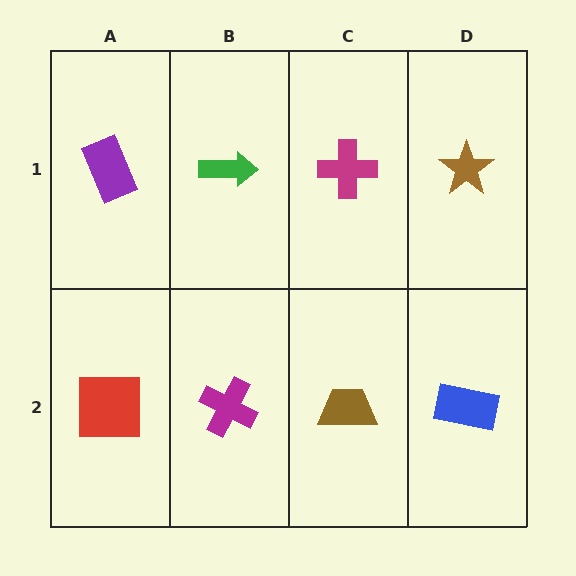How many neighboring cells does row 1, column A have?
2.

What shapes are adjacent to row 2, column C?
A magenta cross (row 1, column C), a magenta cross (row 2, column B), a blue rectangle (row 2, column D).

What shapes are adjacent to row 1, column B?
A magenta cross (row 2, column B), a purple rectangle (row 1, column A), a magenta cross (row 1, column C).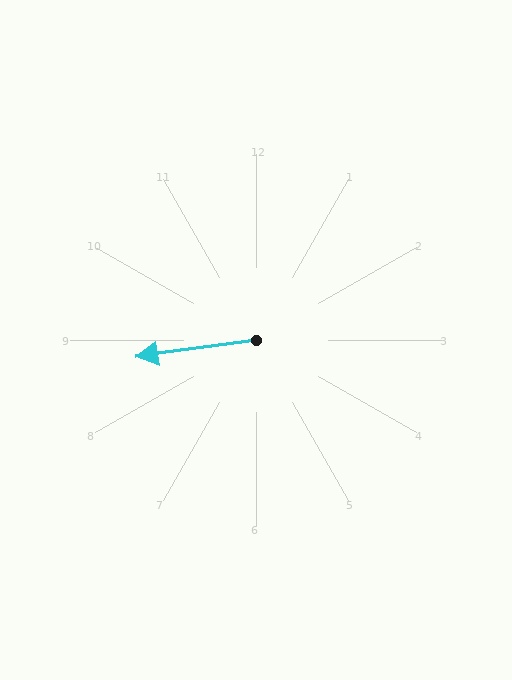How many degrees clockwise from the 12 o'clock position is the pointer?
Approximately 262 degrees.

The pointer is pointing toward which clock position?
Roughly 9 o'clock.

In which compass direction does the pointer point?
West.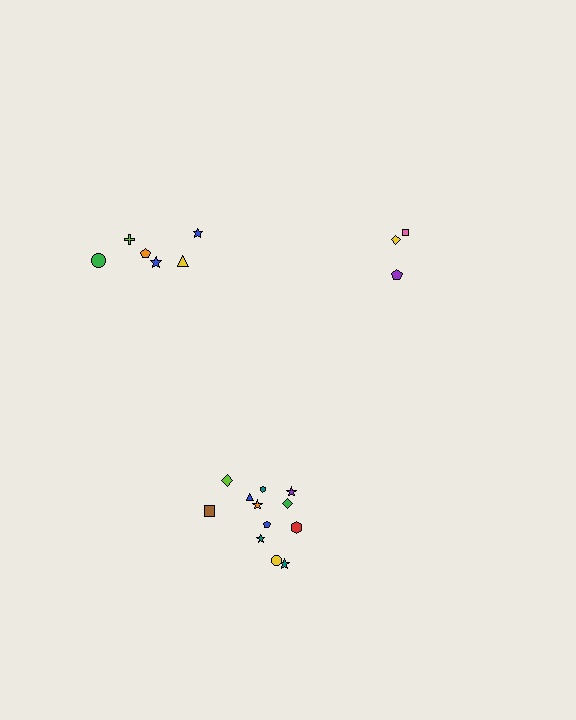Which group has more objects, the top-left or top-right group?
The top-left group.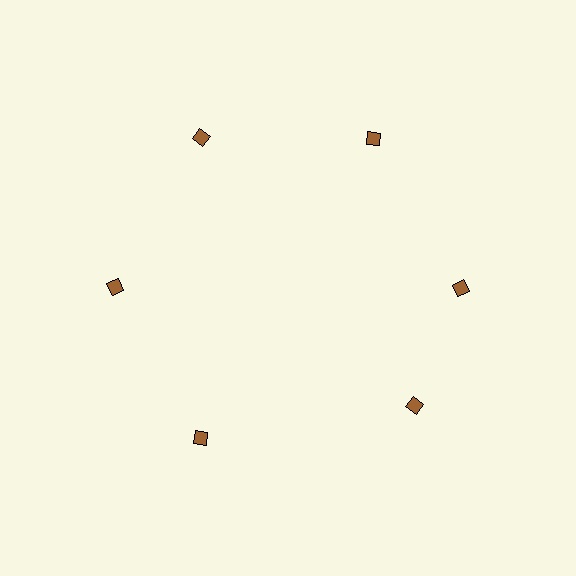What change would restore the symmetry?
The symmetry would be restored by rotating it back into even spacing with its neighbors so that all 6 diamonds sit at equal angles and equal distance from the center.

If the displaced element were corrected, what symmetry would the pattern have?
It would have 6-fold rotational symmetry — the pattern would map onto itself every 60 degrees.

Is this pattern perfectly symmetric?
No. The 6 brown diamonds are arranged in a ring, but one element near the 5 o'clock position is rotated out of alignment along the ring, breaking the 6-fold rotational symmetry.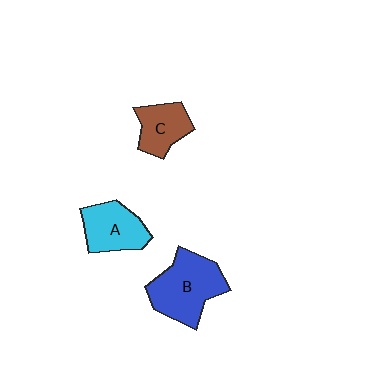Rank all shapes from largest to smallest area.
From largest to smallest: B (blue), A (cyan), C (brown).